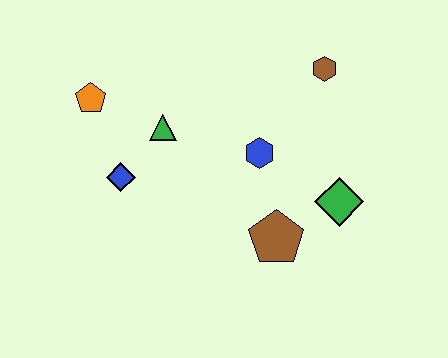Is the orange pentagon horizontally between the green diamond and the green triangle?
No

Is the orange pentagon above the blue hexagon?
Yes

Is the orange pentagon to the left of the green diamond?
Yes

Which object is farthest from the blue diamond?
The brown hexagon is farthest from the blue diamond.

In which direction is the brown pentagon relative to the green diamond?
The brown pentagon is to the left of the green diamond.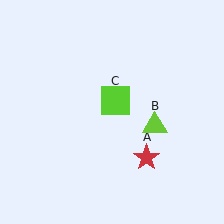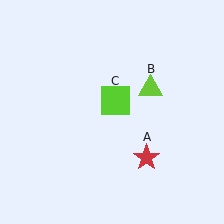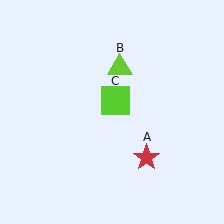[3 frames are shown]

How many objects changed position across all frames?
1 object changed position: lime triangle (object B).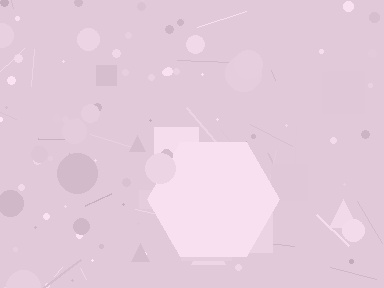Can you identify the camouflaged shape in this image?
The camouflaged shape is a hexagon.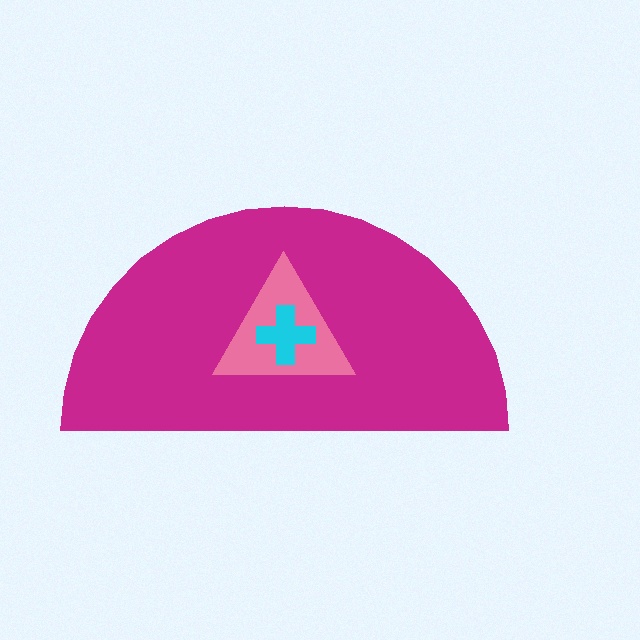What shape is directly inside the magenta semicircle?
The pink triangle.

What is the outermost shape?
The magenta semicircle.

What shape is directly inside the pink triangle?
The cyan cross.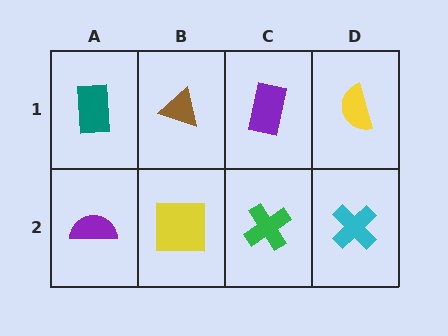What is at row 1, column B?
A brown triangle.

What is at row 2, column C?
A green cross.